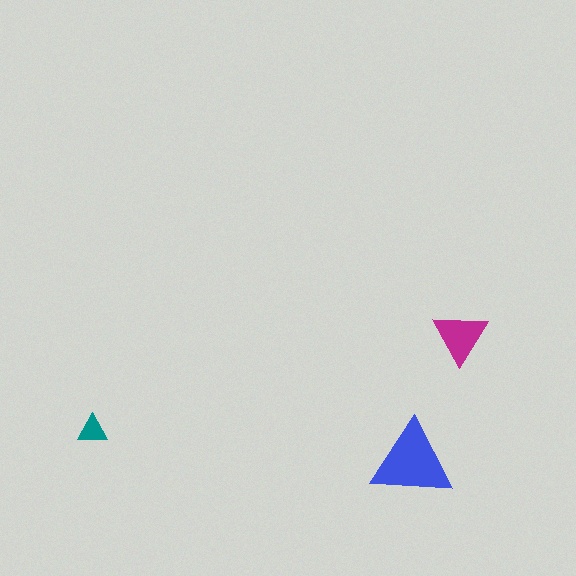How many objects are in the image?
There are 3 objects in the image.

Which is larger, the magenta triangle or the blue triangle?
The blue one.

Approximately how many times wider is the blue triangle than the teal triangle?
About 2.5 times wider.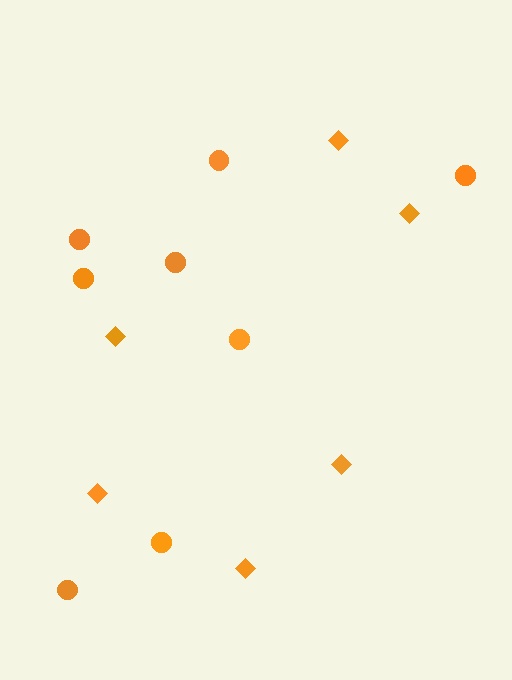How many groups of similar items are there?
There are 2 groups: one group of diamonds (6) and one group of circles (8).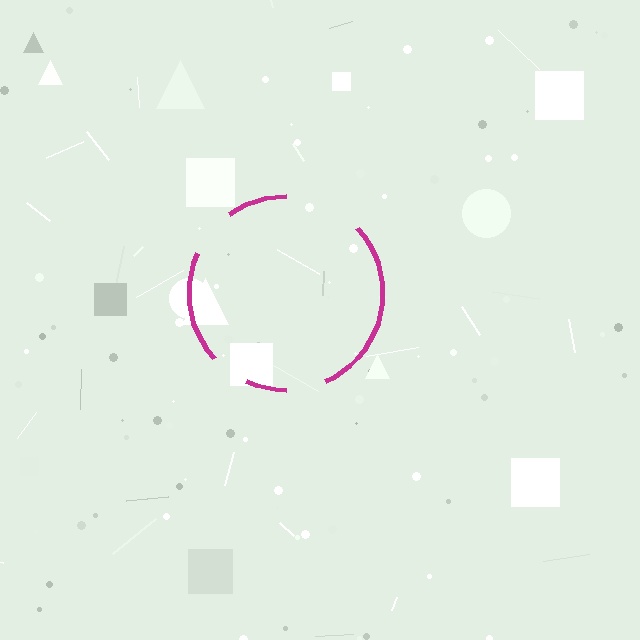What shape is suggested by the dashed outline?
The dashed outline suggests a circle.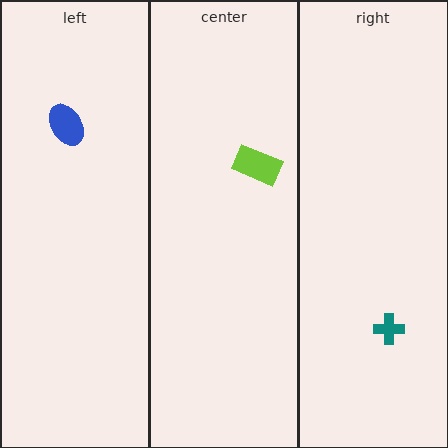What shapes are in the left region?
The blue ellipse.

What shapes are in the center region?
The lime rectangle.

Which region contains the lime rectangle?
The center region.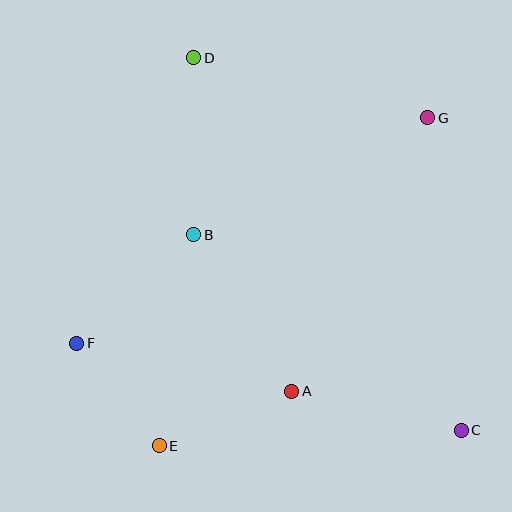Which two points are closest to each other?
Points E and F are closest to each other.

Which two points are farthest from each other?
Points C and D are farthest from each other.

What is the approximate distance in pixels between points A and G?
The distance between A and G is approximately 305 pixels.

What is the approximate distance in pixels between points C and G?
The distance between C and G is approximately 314 pixels.